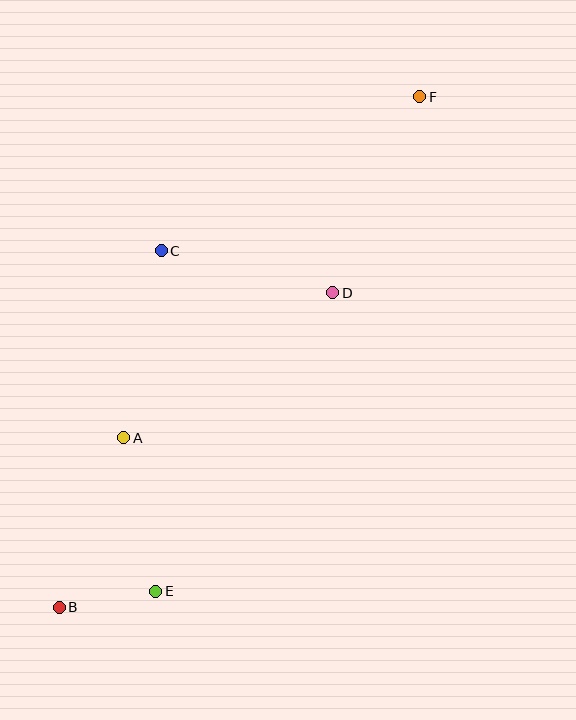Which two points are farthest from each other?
Points B and F are farthest from each other.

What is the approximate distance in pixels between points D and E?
The distance between D and E is approximately 347 pixels.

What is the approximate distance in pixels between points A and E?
The distance between A and E is approximately 157 pixels.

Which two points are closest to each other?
Points B and E are closest to each other.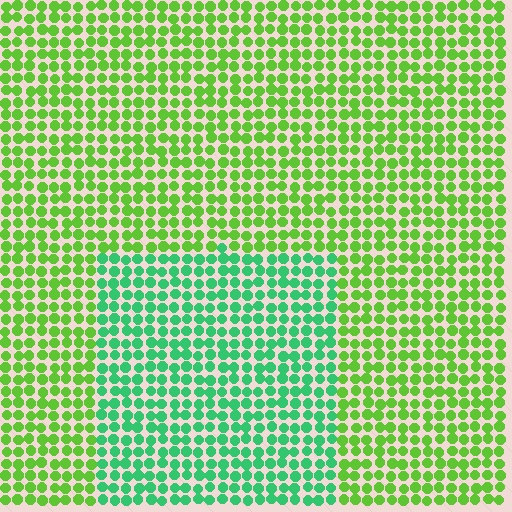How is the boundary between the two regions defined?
The boundary is defined purely by a slight shift in hue (about 42 degrees). Spacing, size, and orientation are identical on both sides.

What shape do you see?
I see a rectangle.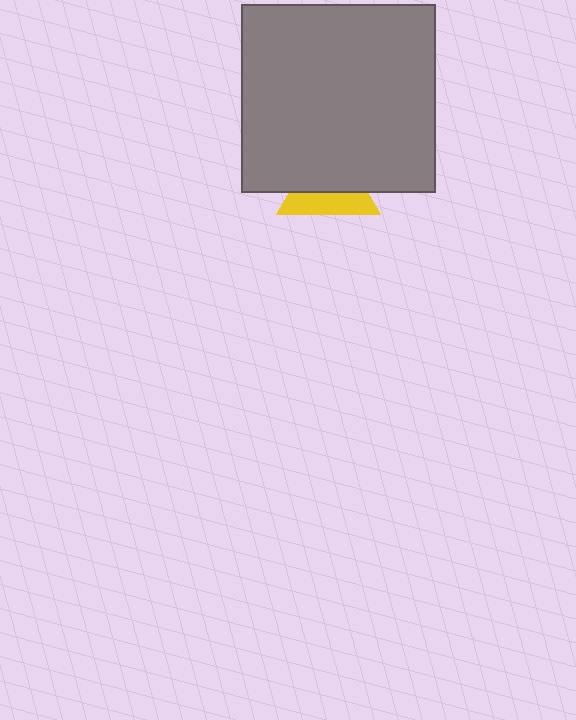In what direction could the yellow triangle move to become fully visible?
The yellow triangle could move down. That would shift it out from behind the gray rectangle entirely.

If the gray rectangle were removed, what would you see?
You would see the complete yellow triangle.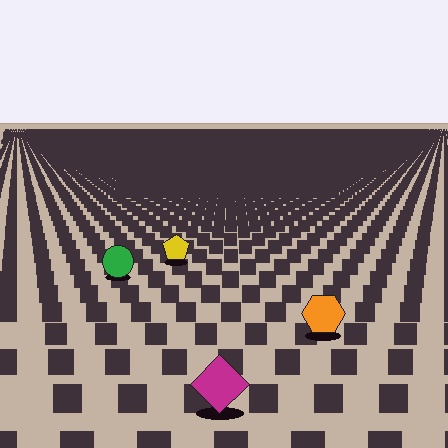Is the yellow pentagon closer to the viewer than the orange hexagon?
No. The orange hexagon is closer — you can tell from the texture gradient: the ground texture is coarser near it.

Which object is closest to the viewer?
The magenta diamond is closest. The texture marks near it are larger and more spread out.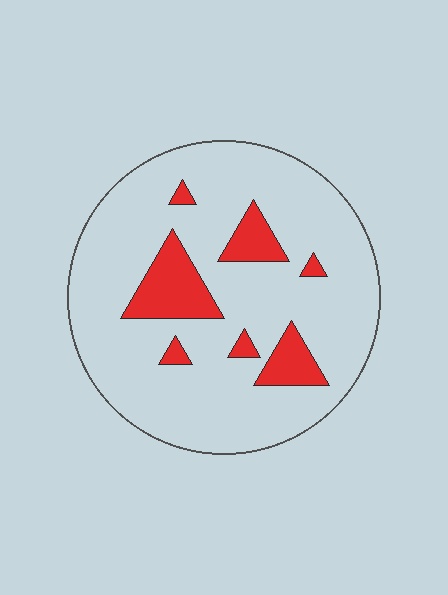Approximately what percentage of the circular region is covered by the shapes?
Approximately 15%.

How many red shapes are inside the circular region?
7.